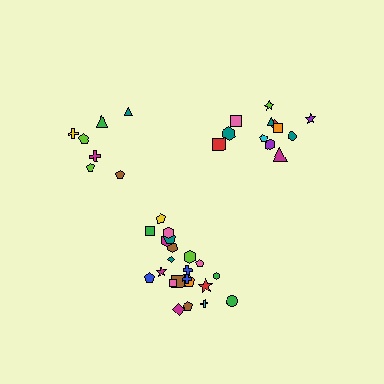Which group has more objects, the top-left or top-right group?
The top-right group.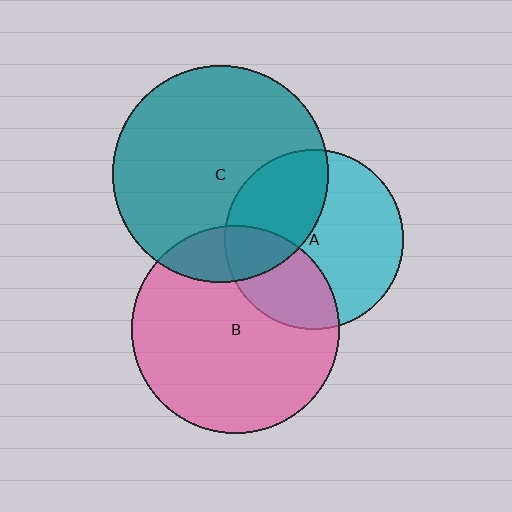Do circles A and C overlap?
Yes.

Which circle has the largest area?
Circle C (teal).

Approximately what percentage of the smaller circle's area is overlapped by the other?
Approximately 35%.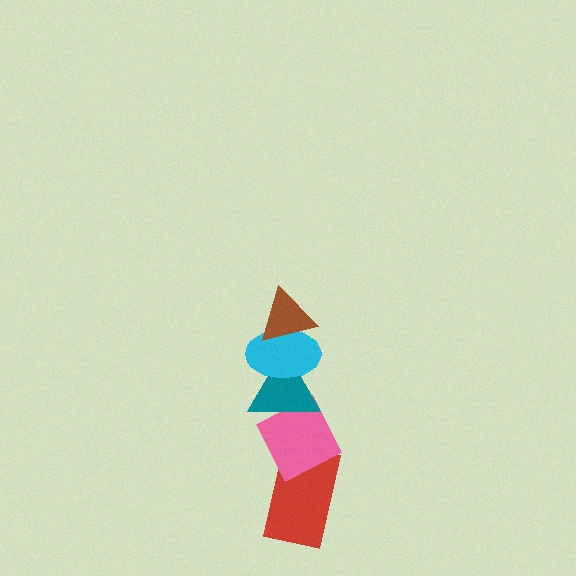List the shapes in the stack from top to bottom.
From top to bottom: the brown triangle, the cyan ellipse, the teal triangle, the pink diamond, the red rectangle.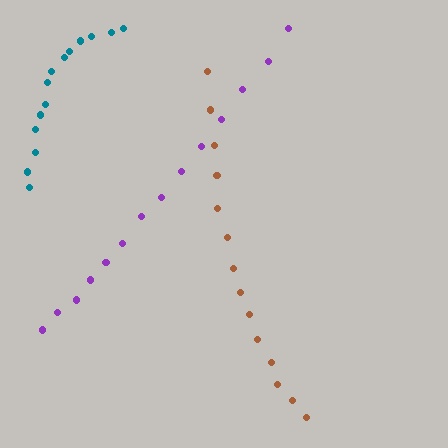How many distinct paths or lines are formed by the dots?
There are 3 distinct paths.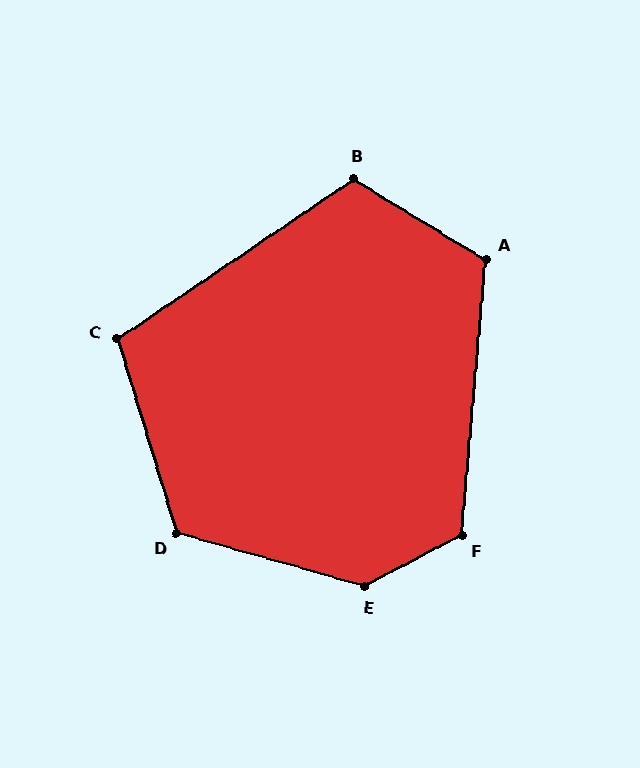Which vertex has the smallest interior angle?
C, at approximately 107 degrees.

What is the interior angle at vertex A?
Approximately 116 degrees (obtuse).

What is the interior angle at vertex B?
Approximately 115 degrees (obtuse).